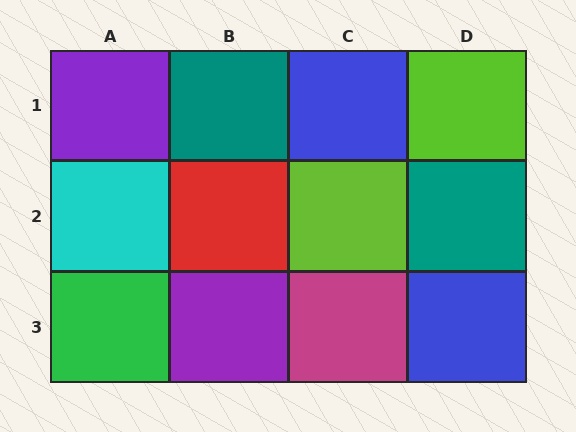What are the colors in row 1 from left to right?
Purple, teal, blue, lime.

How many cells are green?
1 cell is green.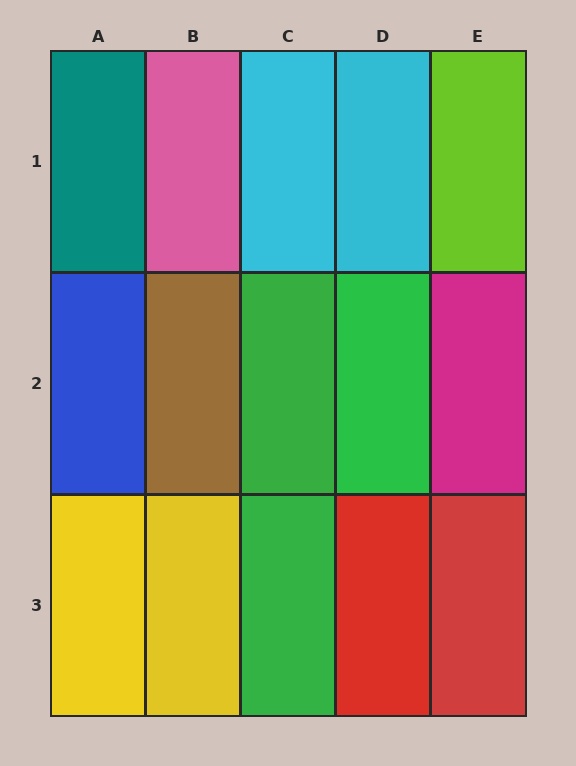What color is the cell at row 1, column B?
Pink.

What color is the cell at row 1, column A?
Teal.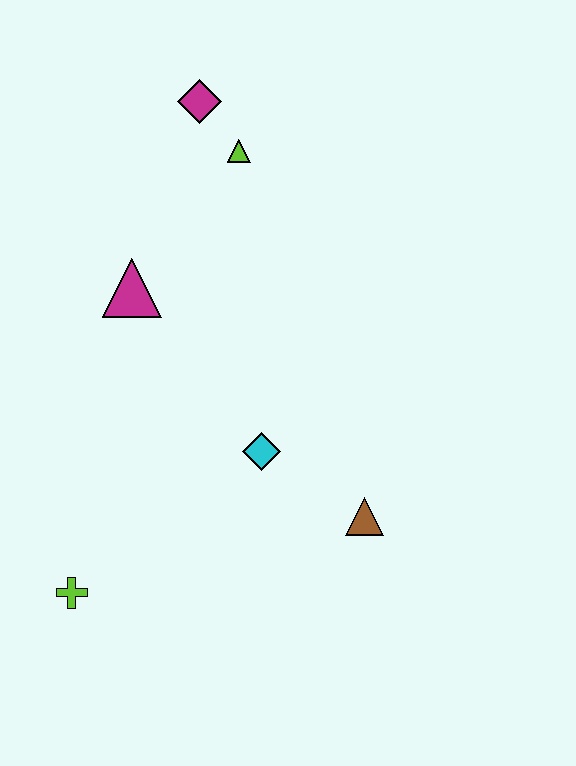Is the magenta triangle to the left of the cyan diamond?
Yes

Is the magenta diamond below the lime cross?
No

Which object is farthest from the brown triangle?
The magenta diamond is farthest from the brown triangle.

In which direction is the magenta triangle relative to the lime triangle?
The magenta triangle is below the lime triangle.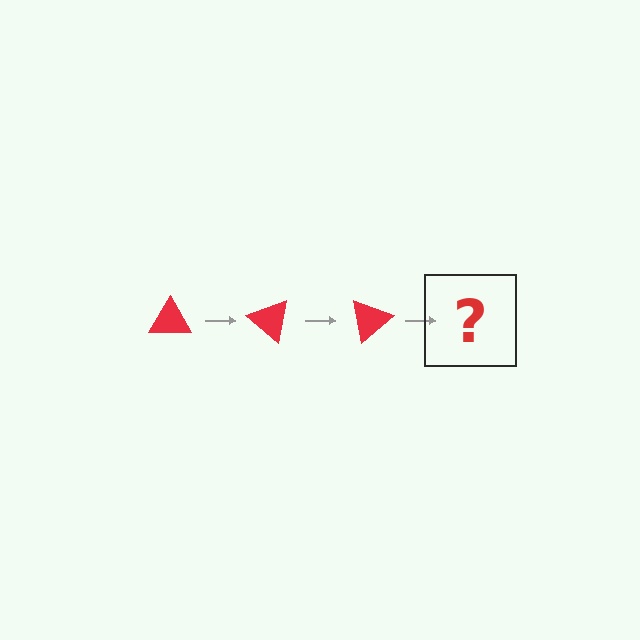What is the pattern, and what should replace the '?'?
The pattern is that the triangle rotates 40 degrees each step. The '?' should be a red triangle rotated 120 degrees.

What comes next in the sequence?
The next element should be a red triangle rotated 120 degrees.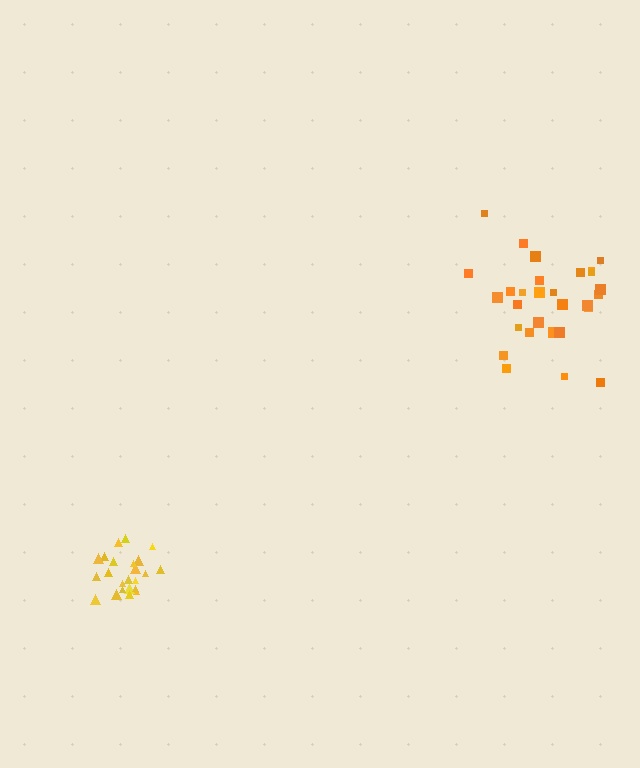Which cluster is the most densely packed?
Yellow.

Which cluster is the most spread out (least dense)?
Orange.